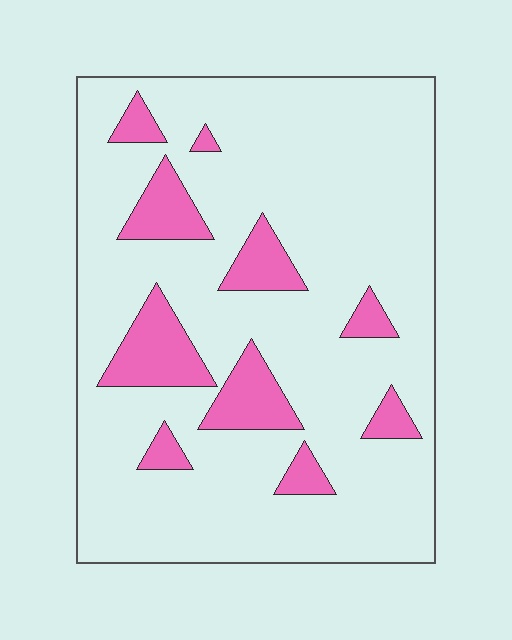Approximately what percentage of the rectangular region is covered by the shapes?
Approximately 15%.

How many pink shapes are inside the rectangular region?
10.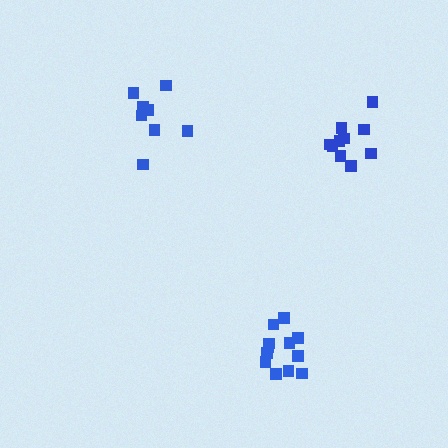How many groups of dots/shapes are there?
There are 3 groups.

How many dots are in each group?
Group 1: 10 dots, Group 2: 12 dots, Group 3: 8 dots (30 total).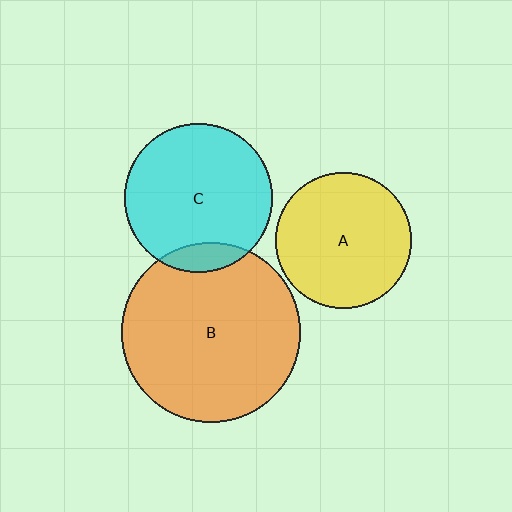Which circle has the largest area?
Circle B (orange).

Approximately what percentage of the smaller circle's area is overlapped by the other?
Approximately 10%.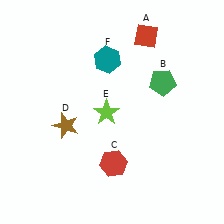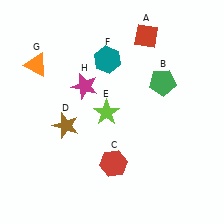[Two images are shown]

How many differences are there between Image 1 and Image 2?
There are 2 differences between the two images.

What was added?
An orange triangle (G), a magenta star (H) were added in Image 2.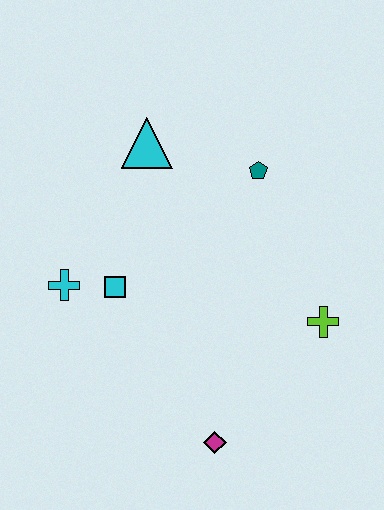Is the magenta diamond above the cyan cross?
No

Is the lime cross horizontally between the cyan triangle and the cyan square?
No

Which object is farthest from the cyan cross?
The lime cross is farthest from the cyan cross.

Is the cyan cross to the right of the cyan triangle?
No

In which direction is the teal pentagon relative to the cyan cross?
The teal pentagon is to the right of the cyan cross.